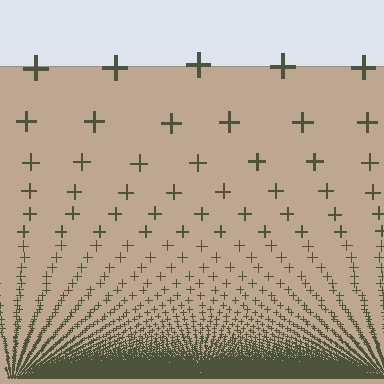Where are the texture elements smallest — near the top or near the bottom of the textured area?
Near the bottom.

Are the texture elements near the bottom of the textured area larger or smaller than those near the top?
Smaller. The gradient is inverted — elements near the bottom are smaller and denser.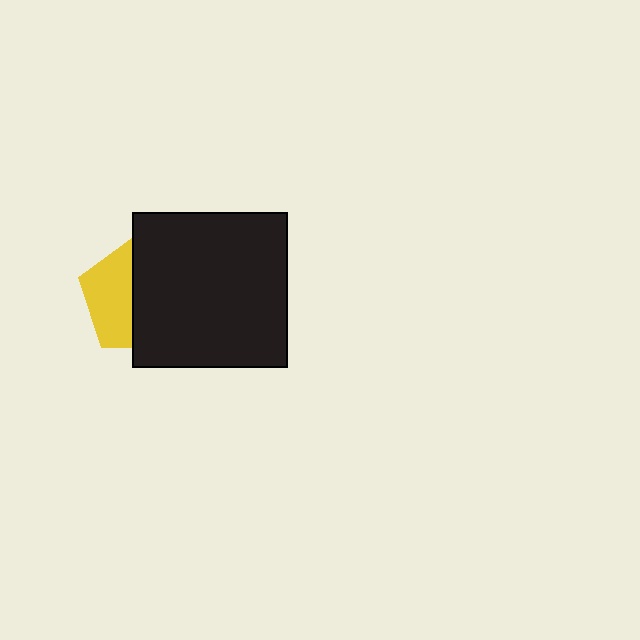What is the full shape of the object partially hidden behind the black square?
The partially hidden object is a yellow pentagon.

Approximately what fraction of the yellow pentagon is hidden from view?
Roughly 58% of the yellow pentagon is hidden behind the black square.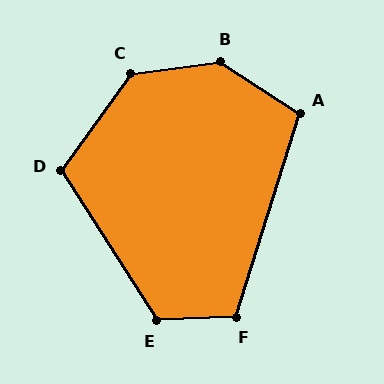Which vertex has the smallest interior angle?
A, at approximately 106 degrees.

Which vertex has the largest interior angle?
B, at approximately 139 degrees.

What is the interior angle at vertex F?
Approximately 109 degrees (obtuse).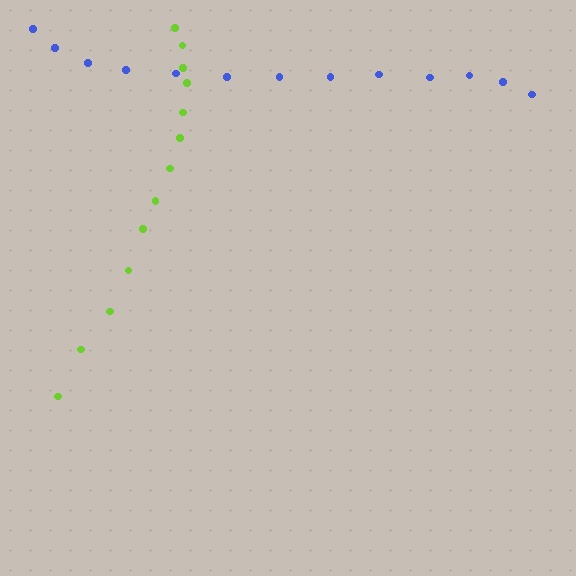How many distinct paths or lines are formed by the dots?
There are 2 distinct paths.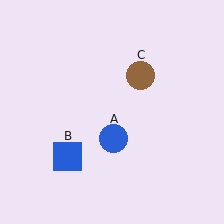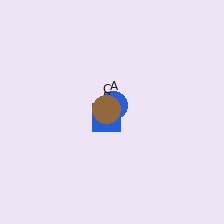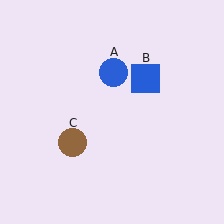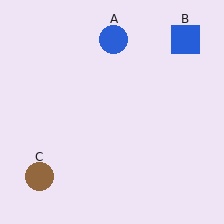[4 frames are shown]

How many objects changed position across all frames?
3 objects changed position: blue circle (object A), blue square (object B), brown circle (object C).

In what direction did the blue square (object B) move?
The blue square (object B) moved up and to the right.